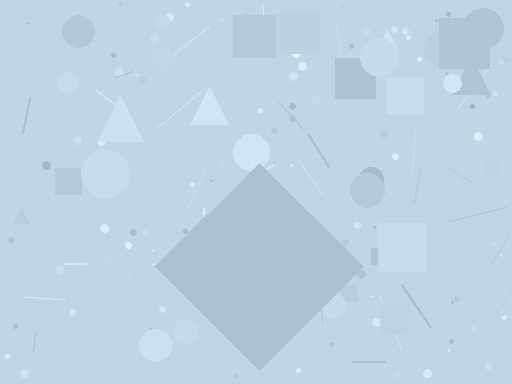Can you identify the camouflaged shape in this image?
The camouflaged shape is a diamond.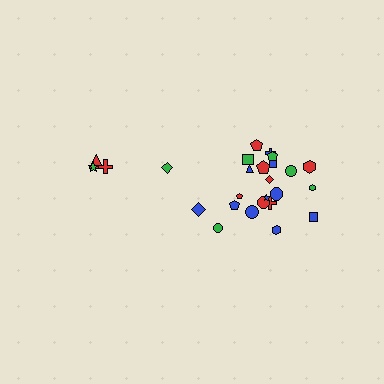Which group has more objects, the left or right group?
The right group.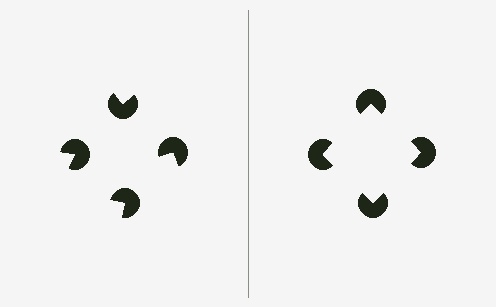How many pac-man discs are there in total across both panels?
8 — 4 on each side.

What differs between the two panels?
The pac-man discs are positioned identically on both sides; only the wedge orientations differ. On the right they align to a square; on the left they are misaligned.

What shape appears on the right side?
An illusory square.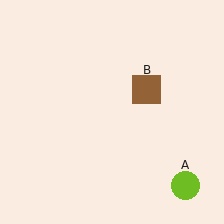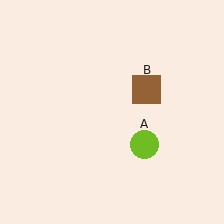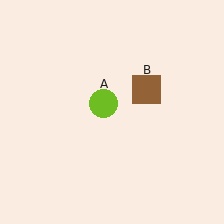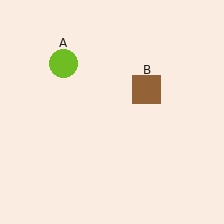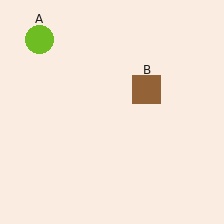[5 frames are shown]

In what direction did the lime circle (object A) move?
The lime circle (object A) moved up and to the left.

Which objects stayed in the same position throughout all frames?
Brown square (object B) remained stationary.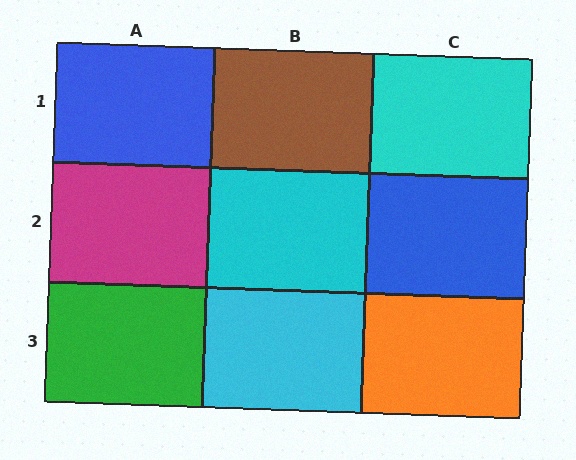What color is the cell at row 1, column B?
Brown.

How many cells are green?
1 cell is green.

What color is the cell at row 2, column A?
Magenta.